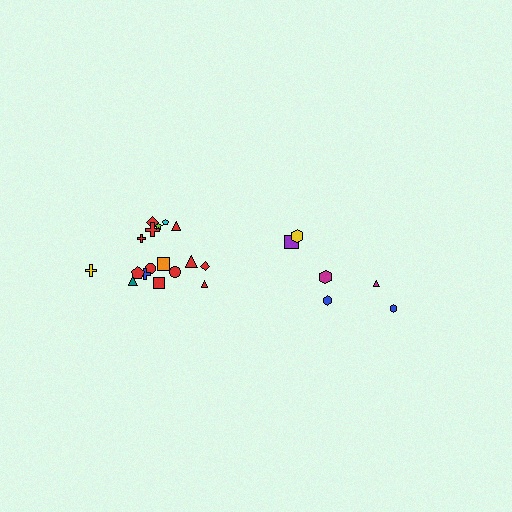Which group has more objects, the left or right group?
The left group.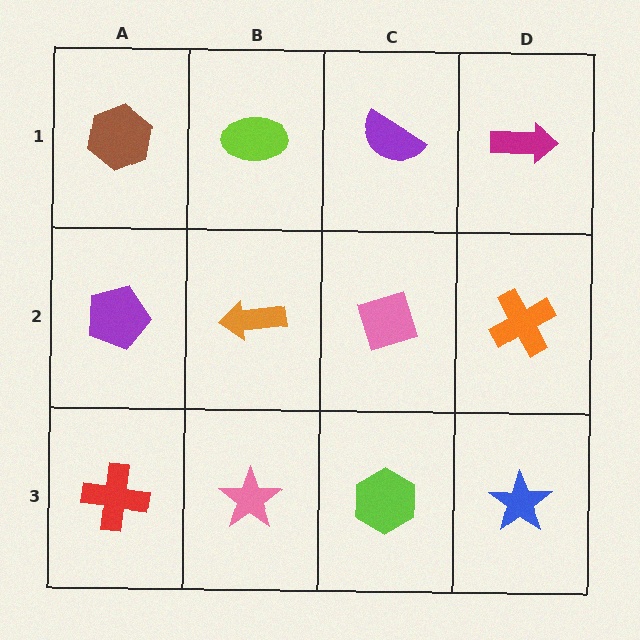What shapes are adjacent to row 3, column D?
An orange cross (row 2, column D), a lime hexagon (row 3, column C).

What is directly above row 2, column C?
A purple semicircle.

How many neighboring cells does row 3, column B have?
3.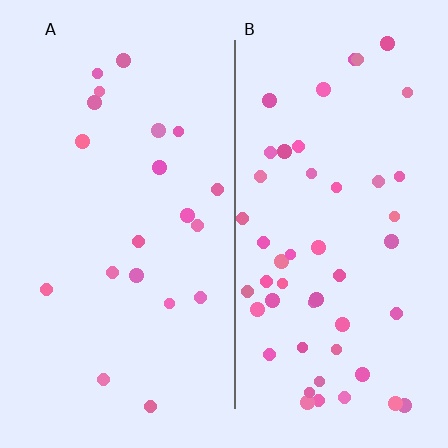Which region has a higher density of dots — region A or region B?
B (the right).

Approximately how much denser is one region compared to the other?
Approximately 2.5× — region B over region A.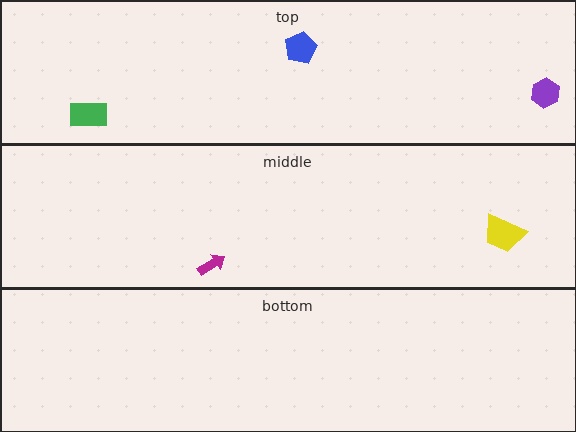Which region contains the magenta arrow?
The middle region.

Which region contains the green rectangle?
The top region.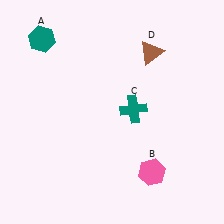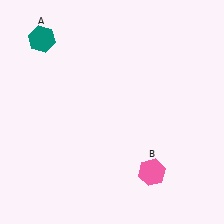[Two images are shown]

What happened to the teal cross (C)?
The teal cross (C) was removed in Image 2. It was in the top-right area of Image 1.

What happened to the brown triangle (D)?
The brown triangle (D) was removed in Image 2. It was in the top-right area of Image 1.